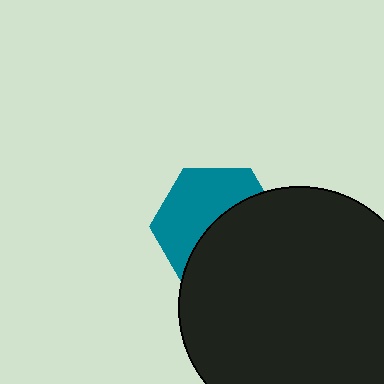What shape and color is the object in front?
The object in front is a black circle.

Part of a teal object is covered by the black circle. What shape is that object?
It is a hexagon.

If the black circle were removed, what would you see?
You would see the complete teal hexagon.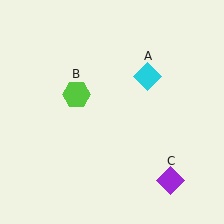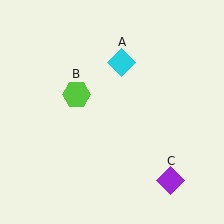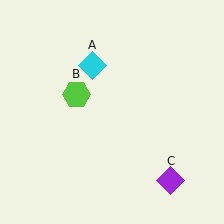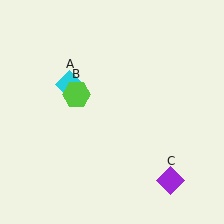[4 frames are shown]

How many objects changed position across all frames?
1 object changed position: cyan diamond (object A).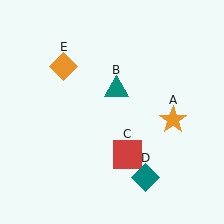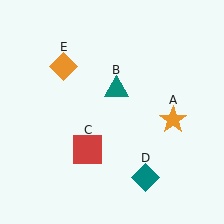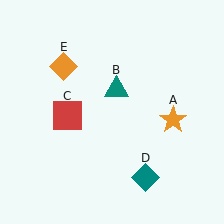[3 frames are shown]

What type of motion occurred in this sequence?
The red square (object C) rotated clockwise around the center of the scene.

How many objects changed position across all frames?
1 object changed position: red square (object C).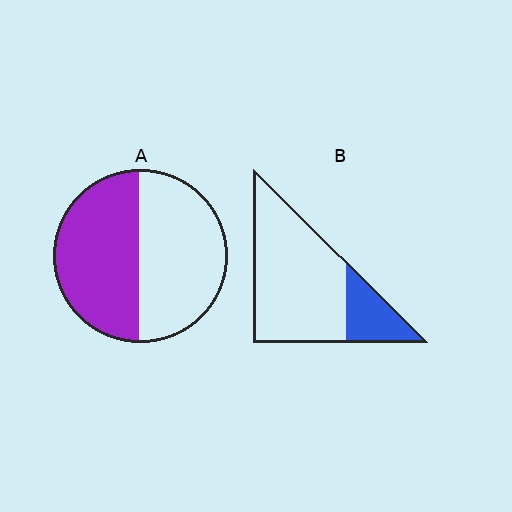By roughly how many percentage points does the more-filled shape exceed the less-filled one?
By roughly 25 percentage points (A over B).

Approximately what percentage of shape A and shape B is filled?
A is approximately 50% and B is approximately 20%.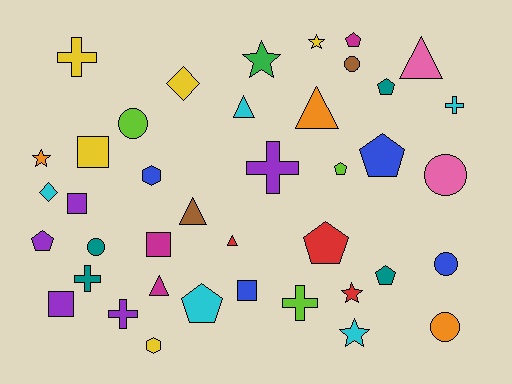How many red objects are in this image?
There are 3 red objects.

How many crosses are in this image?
There are 6 crosses.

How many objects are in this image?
There are 40 objects.